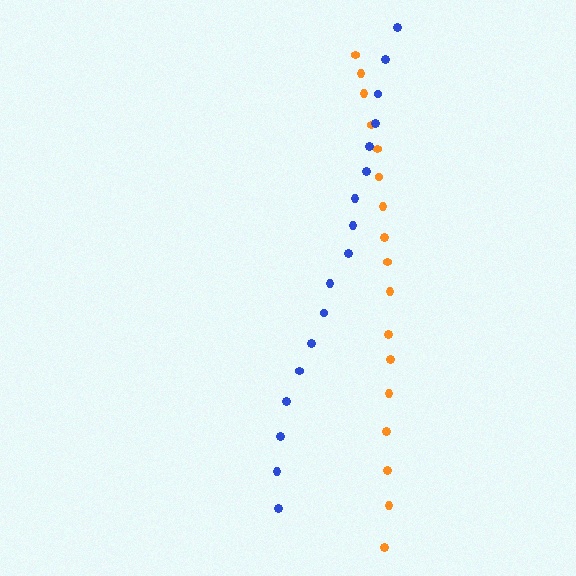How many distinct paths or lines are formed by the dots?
There are 2 distinct paths.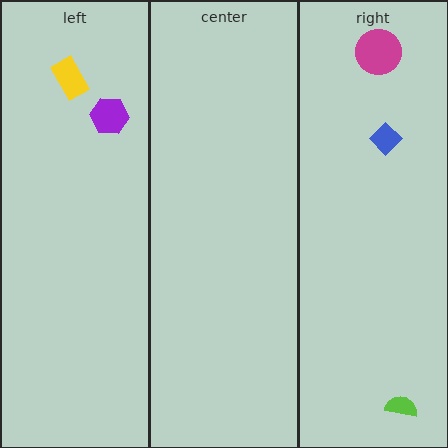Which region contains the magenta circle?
The right region.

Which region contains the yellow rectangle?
The left region.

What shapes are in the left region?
The purple hexagon, the yellow rectangle.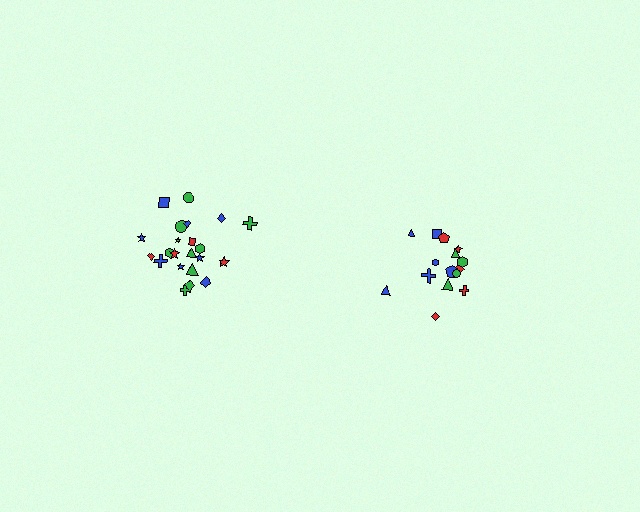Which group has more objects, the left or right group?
The left group.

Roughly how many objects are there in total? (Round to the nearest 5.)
Roughly 35 objects in total.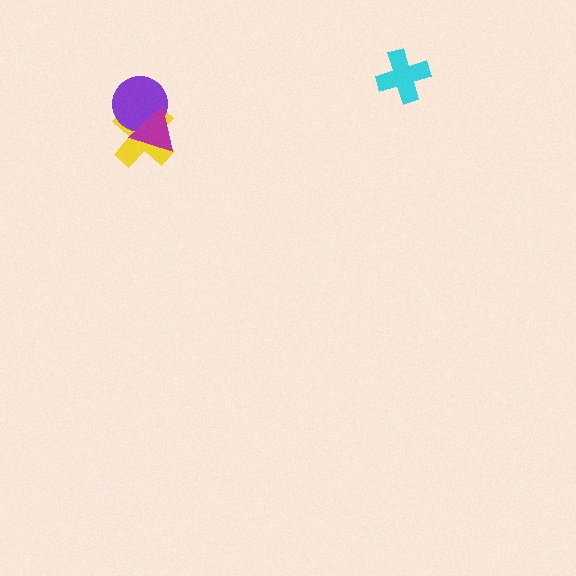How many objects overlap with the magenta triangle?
2 objects overlap with the magenta triangle.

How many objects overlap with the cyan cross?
0 objects overlap with the cyan cross.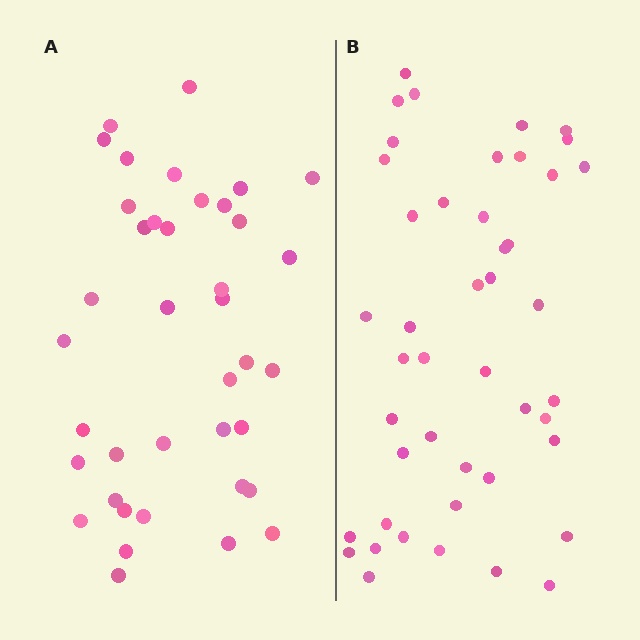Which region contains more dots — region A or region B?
Region B (the right region) has more dots.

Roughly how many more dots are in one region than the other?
Region B has about 6 more dots than region A.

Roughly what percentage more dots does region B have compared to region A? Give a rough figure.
About 15% more.